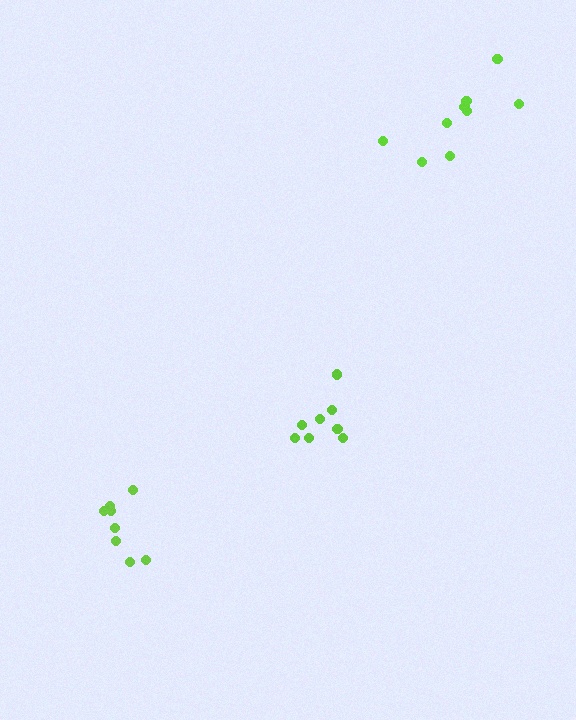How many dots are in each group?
Group 1: 9 dots, Group 2: 8 dots, Group 3: 8 dots (25 total).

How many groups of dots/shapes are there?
There are 3 groups.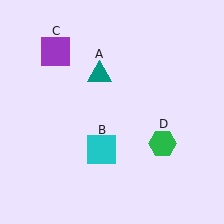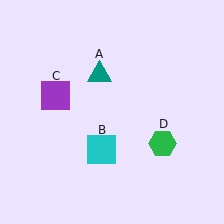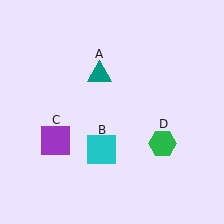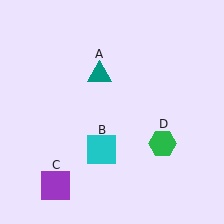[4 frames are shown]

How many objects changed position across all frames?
1 object changed position: purple square (object C).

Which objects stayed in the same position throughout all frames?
Teal triangle (object A) and cyan square (object B) and green hexagon (object D) remained stationary.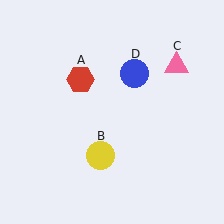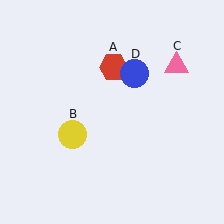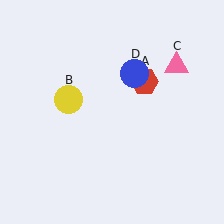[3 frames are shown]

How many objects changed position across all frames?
2 objects changed position: red hexagon (object A), yellow circle (object B).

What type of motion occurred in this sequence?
The red hexagon (object A), yellow circle (object B) rotated clockwise around the center of the scene.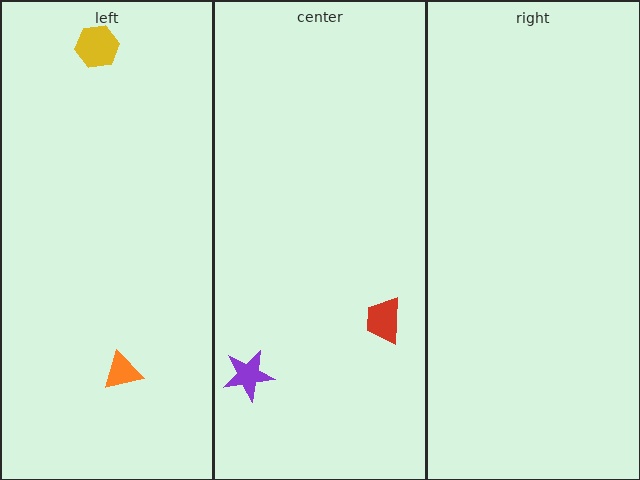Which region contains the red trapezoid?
The center region.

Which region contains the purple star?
The center region.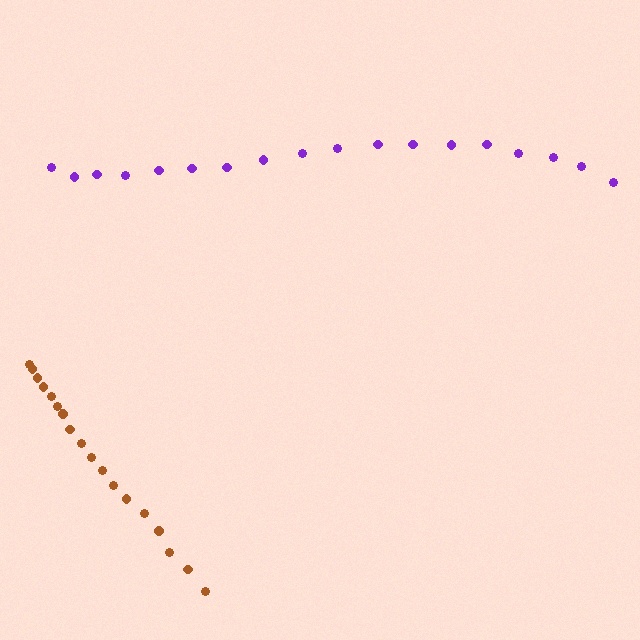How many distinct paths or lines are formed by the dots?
There are 2 distinct paths.